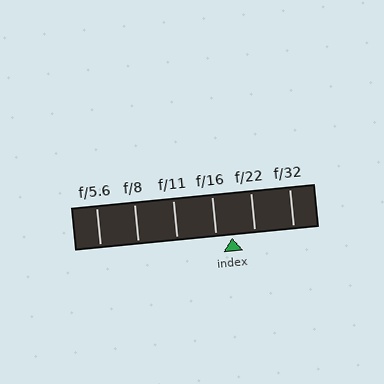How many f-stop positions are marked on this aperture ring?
There are 6 f-stop positions marked.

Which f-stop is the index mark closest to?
The index mark is closest to f/16.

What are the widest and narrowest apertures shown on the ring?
The widest aperture shown is f/5.6 and the narrowest is f/32.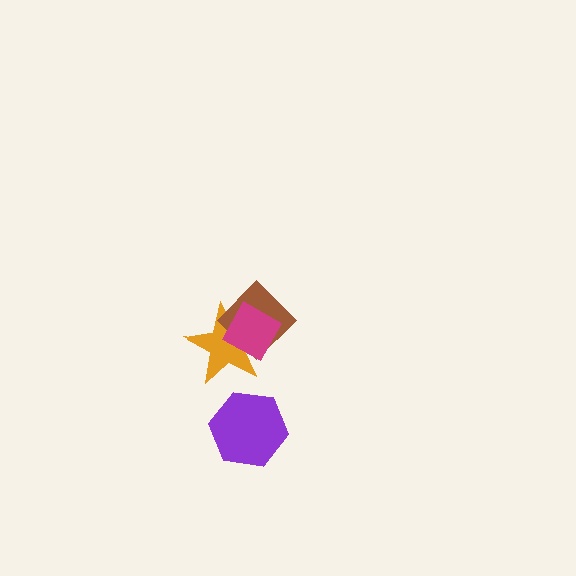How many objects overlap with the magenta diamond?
2 objects overlap with the magenta diamond.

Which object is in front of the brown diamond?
The magenta diamond is in front of the brown diamond.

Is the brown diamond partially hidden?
Yes, it is partially covered by another shape.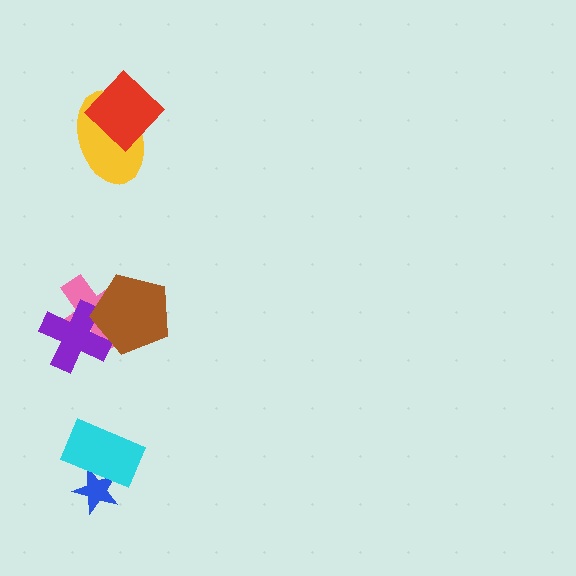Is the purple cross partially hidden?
Yes, it is partially covered by another shape.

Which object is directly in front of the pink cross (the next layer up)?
The purple cross is directly in front of the pink cross.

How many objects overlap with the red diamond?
1 object overlaps with the red diamond.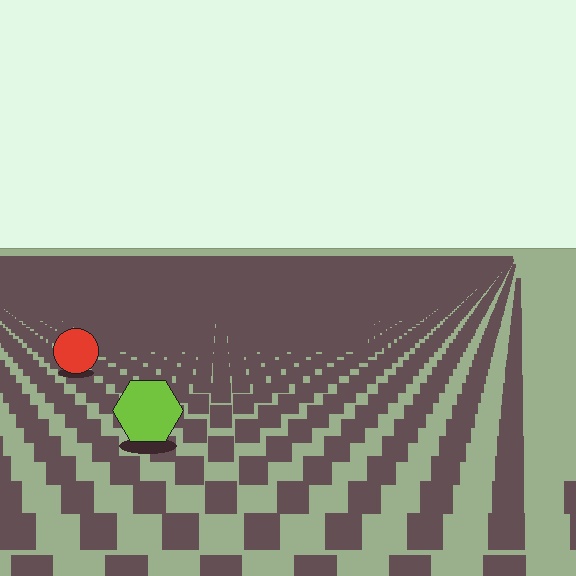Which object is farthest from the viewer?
The red circle is farthest from the viewer. It appears smaller and the ground texture around it is denser.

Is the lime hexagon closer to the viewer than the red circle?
Yes. The lime hexagon is closer — you can tell from the texture gradient: the ground texture is coarser near it.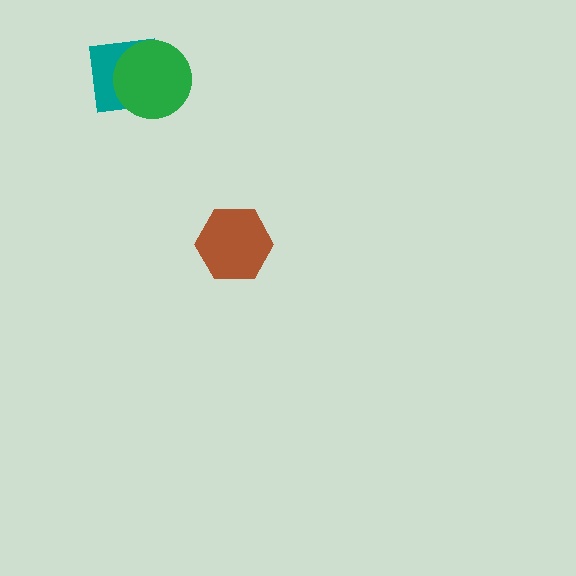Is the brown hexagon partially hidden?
No, no other shape covers it.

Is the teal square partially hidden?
Yes, it is partially covered by another shape.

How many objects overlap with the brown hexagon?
0 objects overlap with the brown hexagon.